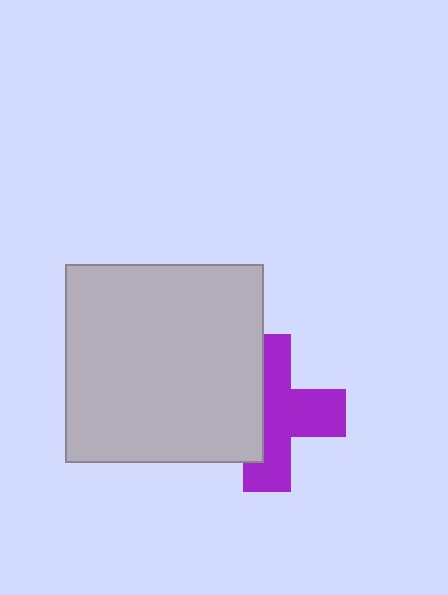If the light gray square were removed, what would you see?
You would see the complete purple cross.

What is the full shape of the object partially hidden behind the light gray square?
The partially hidden object is a purple cross.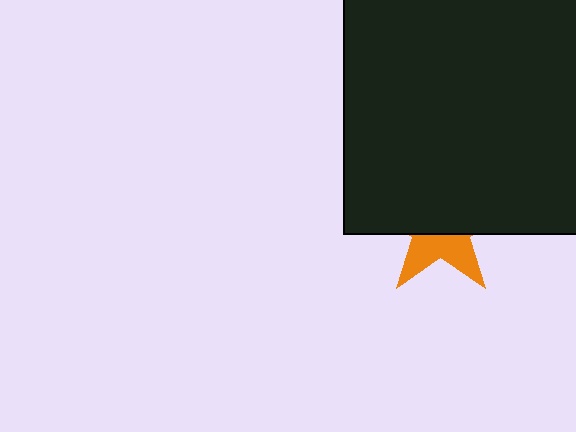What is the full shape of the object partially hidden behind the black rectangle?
The partially hidden object is an orange star.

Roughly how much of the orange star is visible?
A small part of it is visible (roughly 37%).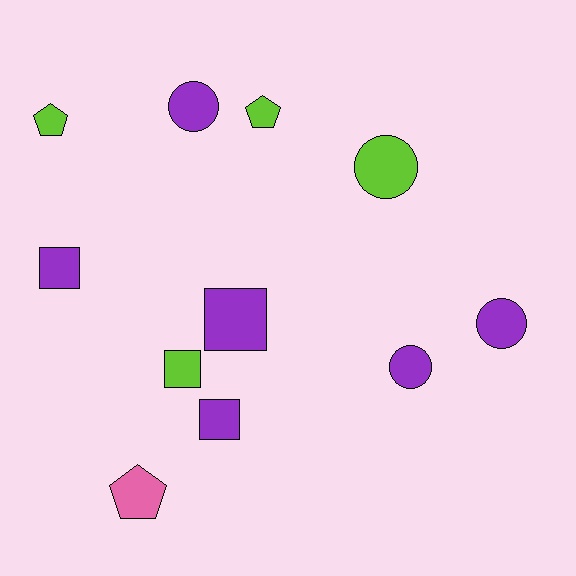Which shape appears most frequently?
Square, with 4 objects.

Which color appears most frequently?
Purple, with 6 objects.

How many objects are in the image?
There are 11 objects.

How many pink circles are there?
There are no pink circles.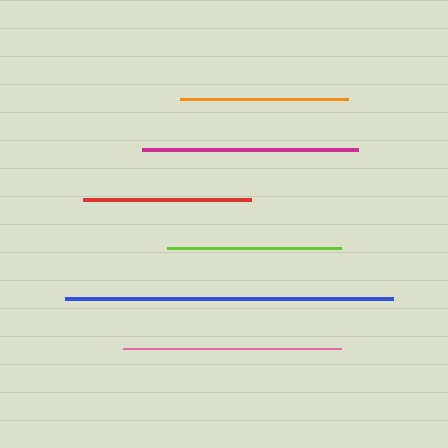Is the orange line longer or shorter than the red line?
The orange line is longer than the red line.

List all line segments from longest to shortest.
From longest to shortest: blue, pink, magenta, lime, orange, red.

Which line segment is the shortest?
The red line is the shortest at approximately 168 pixels.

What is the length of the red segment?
The red segment is approximately 168 pixels long.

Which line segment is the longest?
The blue line is the longest at approximately 328 pixels.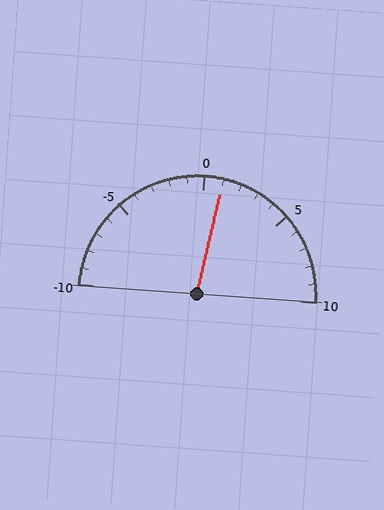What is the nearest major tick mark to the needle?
The nearest major tick mark is 0.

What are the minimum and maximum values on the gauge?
The gauge ranges from -10 to 10.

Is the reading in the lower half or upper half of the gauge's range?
The reading is in the upper half of the range (-10 to 10).